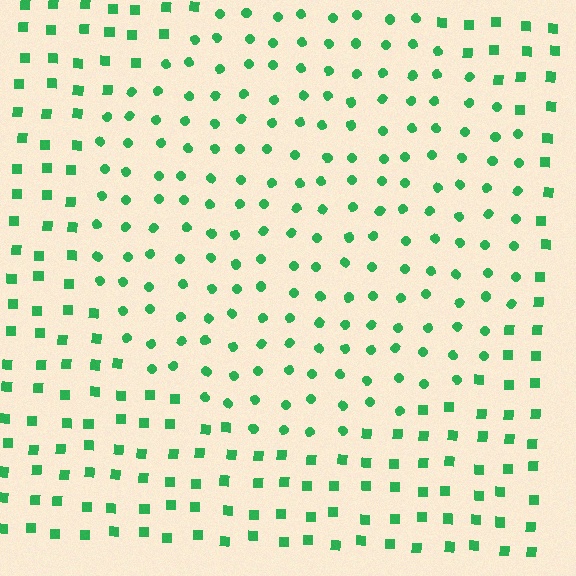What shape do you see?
I see a circle.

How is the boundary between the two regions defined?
The boundary is defined by a change in element shape: circles inside vs. squares outside. All elements share the same color and spacing.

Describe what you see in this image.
The image is filled with small green elements arranged in a uniform grid. A circle-shaped region contains circles, while the surrounding area contains squares. The boundary is defined purely by the change in element shape.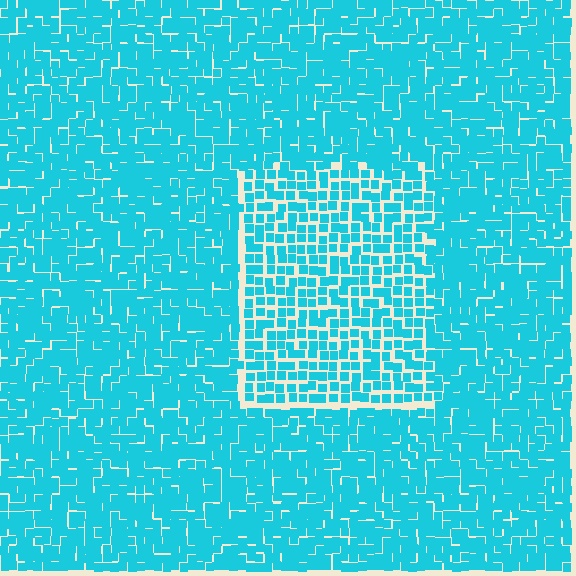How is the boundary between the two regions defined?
The boundary is defined by a change in element density (approximately 1.6x ratio). All elements are the same color, size, and shape.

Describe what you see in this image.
The image contains small cyan elements arranged at two different densities. A rectangle-shaped region is visible where the elements are less densely packed than the surrounding area.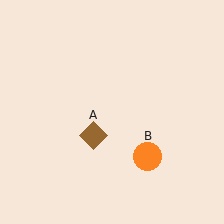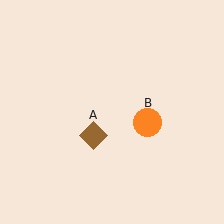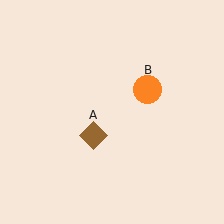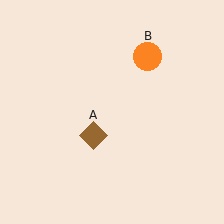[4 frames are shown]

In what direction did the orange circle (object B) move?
The orange circle (object B) moved up.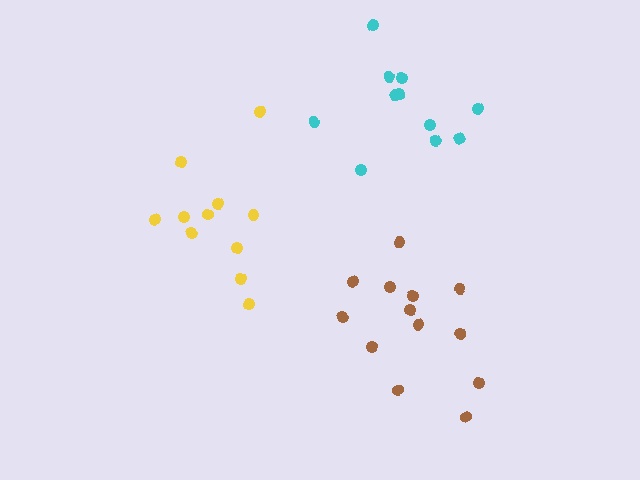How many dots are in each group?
Group 1: 13 dots, Group 2: 11 dots, Group 3: 11 dots (35 total).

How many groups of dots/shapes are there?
There are 3 groups.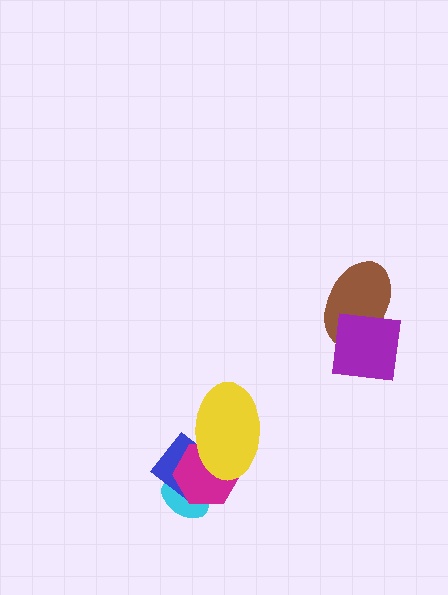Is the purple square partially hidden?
No, no other shape covers it.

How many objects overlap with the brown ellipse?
1 object overlaps with the brown ellipse.